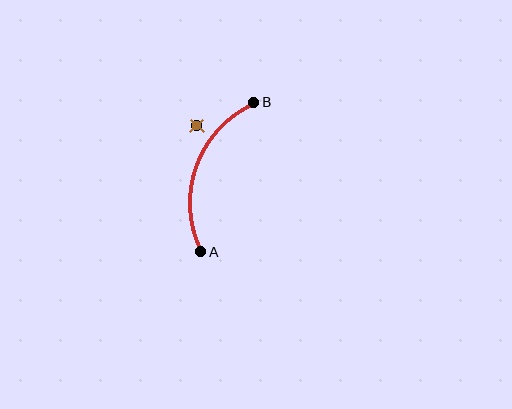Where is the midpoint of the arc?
The arc midpoint is the point on the curve farthest from the straight line joining A and B. It sits to the left of that line.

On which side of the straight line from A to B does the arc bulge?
The arc bulges to the left of the straight line connecting A and B.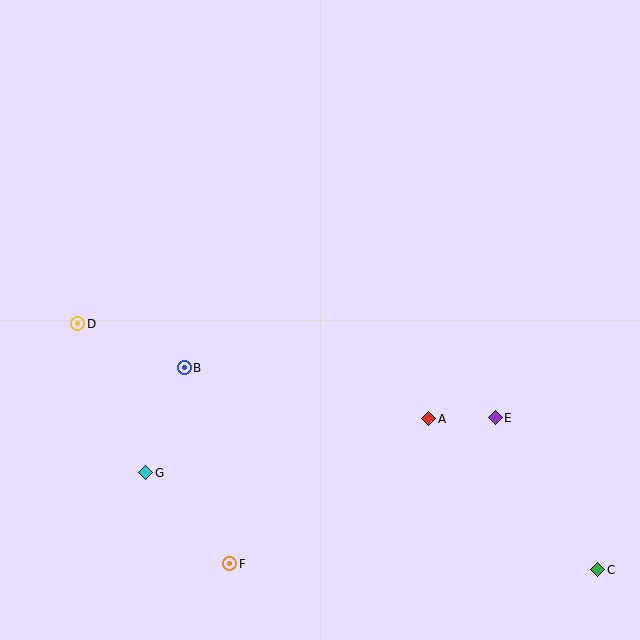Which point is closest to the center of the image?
Point B at (184, 368) is closest to the center.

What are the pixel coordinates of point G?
Point G is at (146, 473).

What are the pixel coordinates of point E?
Point E is at (495, 418).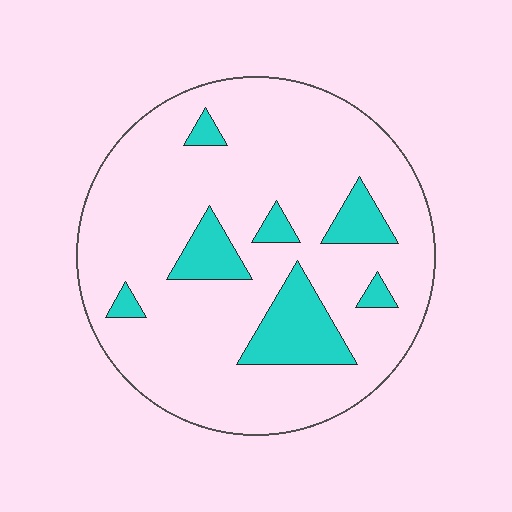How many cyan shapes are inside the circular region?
7.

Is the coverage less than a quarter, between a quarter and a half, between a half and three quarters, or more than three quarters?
Less than a quarter.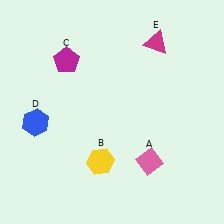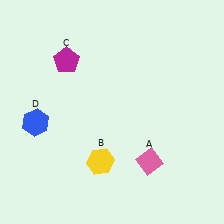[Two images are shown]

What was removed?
The magenta triangle (E) was removed in Image 2.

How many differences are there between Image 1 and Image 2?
There is 1 difference between the two images.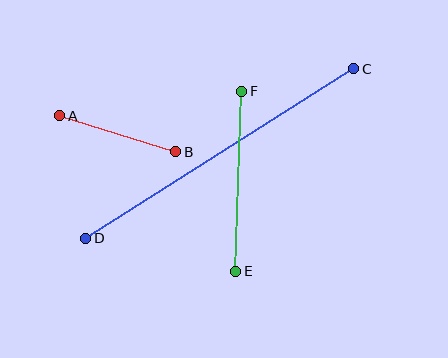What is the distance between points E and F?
The distance is approximately 180 pixels.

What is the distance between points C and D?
The distance is approximately 317 pixels.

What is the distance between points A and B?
The distance is approximately 122 pixels.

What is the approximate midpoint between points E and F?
The midpoint is at approximately (239, 181) pixels.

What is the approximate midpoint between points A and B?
The midpoint is at approximately (118, 134) pixels.